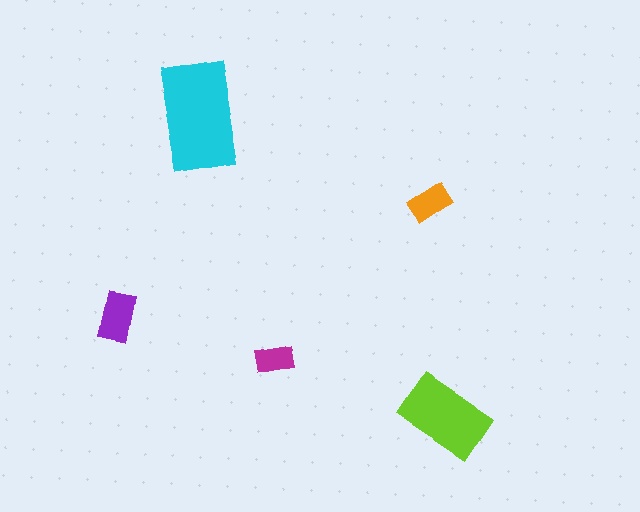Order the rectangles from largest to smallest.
the cyan one, the lime one, the purple one, the orange one, the magenta one.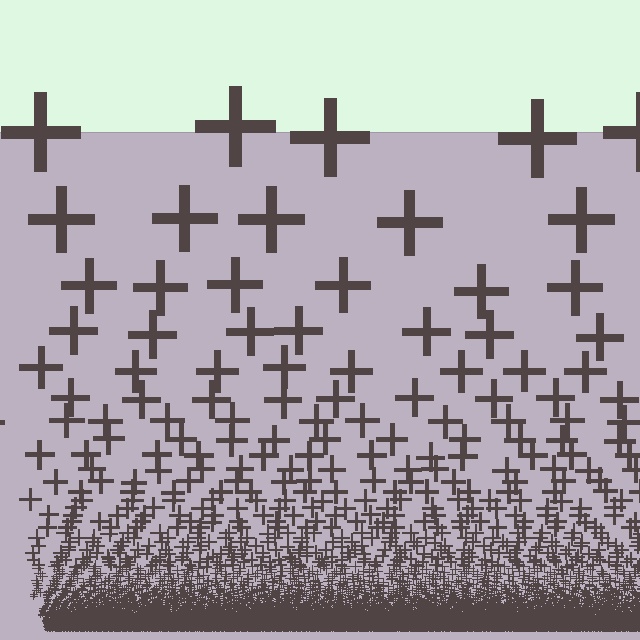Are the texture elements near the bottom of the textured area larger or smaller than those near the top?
Smaller. The gradient is inverted — elements near the bottom are smaller and denser.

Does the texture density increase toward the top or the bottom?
Density increases toward the bottom.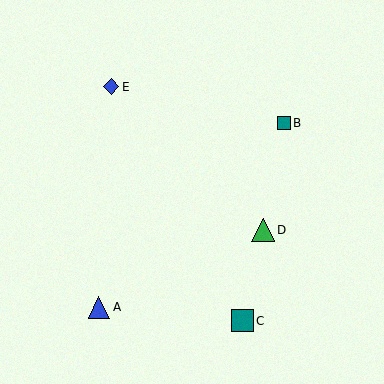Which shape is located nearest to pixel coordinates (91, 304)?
The blue triangle (labeled A) at (99, 307) is nearest to that location.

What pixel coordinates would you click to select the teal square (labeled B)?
Click at (284, 123) to select the teal square B.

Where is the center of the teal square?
The center of the teal square is at (242, 321).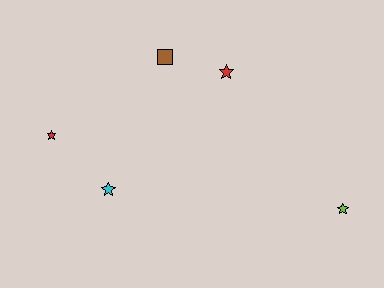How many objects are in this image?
There are 5 objects.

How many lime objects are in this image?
There is 1 lime object.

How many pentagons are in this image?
There are no pentagons.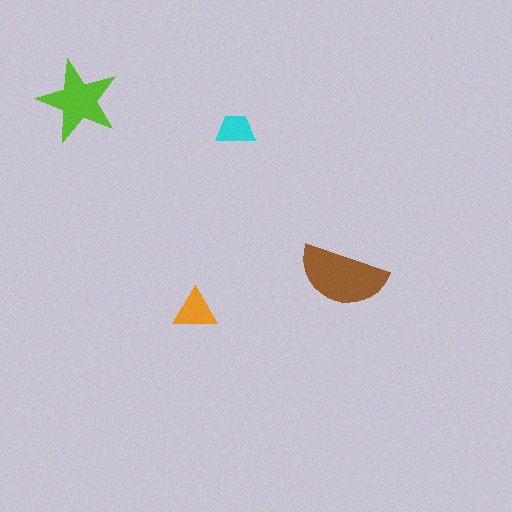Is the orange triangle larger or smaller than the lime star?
Smaller.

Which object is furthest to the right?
The brown semicircle is rightmost.